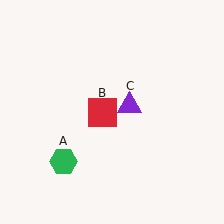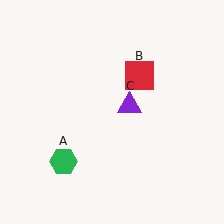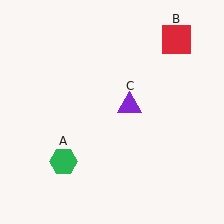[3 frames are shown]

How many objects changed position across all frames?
1 object changed position: red square (object B).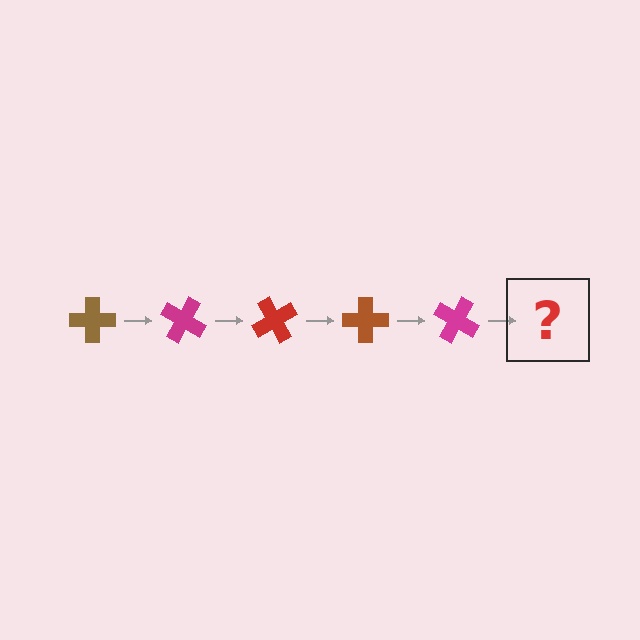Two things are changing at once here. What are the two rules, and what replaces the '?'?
The two rules are that it rotates 30 degrees each step and the color cycles through brown, magenta, and red. The '?' should be a red cross, rotated 150 degrees from the start.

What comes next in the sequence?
The next element should be a red cross, rotated 150 degrees from the start.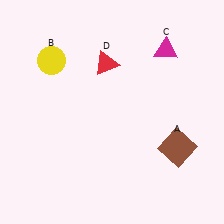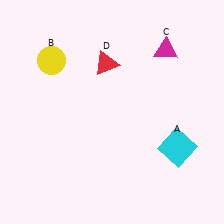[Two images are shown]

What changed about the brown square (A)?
In Image 1, A is brown. In Image 2, it changed to cyan.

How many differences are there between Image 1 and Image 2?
There is 1 difference between the two images.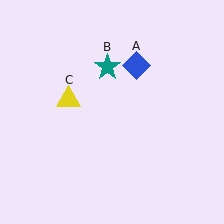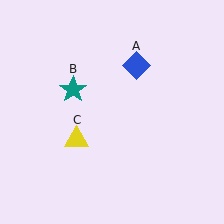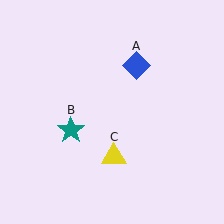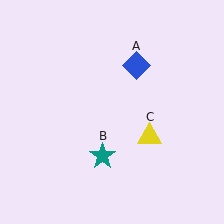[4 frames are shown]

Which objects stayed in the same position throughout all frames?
Blue diamond (object A) remained stationary.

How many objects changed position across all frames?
2 objects changed position: teal star (object B), yellow triangle (object C).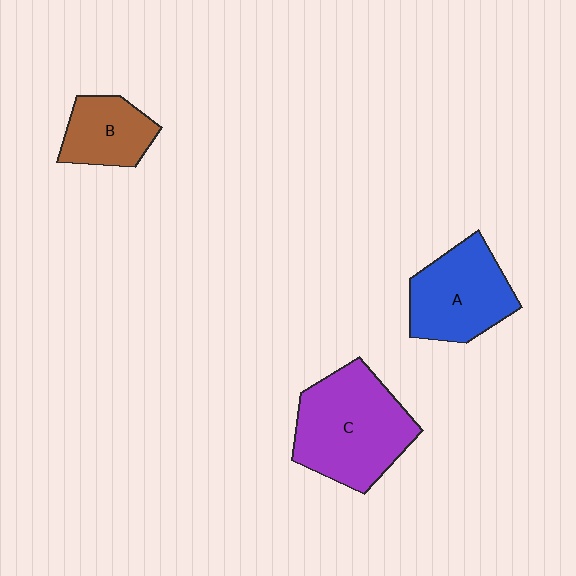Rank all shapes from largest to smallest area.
From largest to smallest: C (purple), A (blue), B (brown).